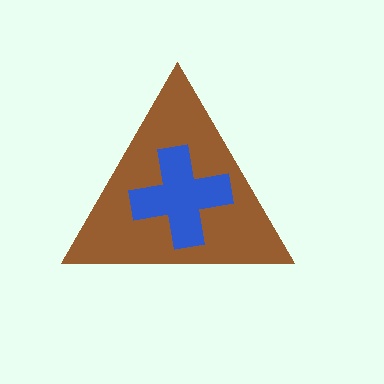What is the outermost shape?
The brown triangle.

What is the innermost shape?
The blue cross.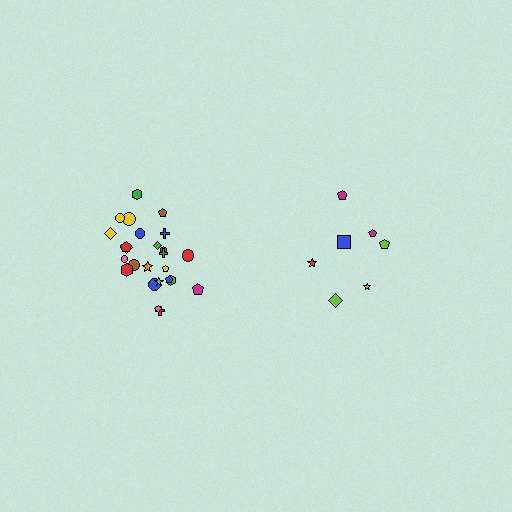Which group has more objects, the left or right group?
The left group.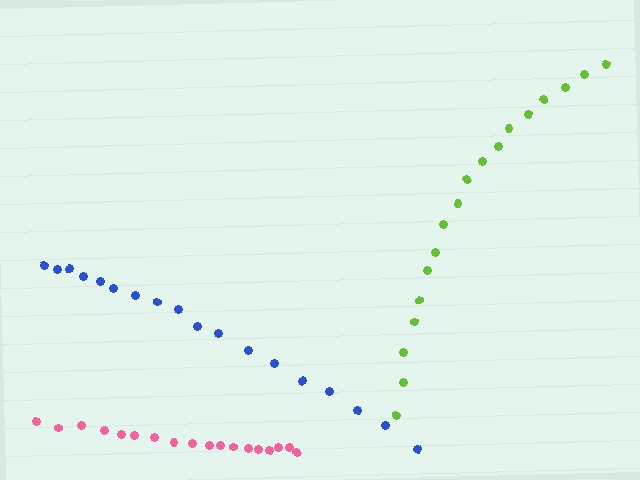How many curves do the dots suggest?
There are 3 distinct paths.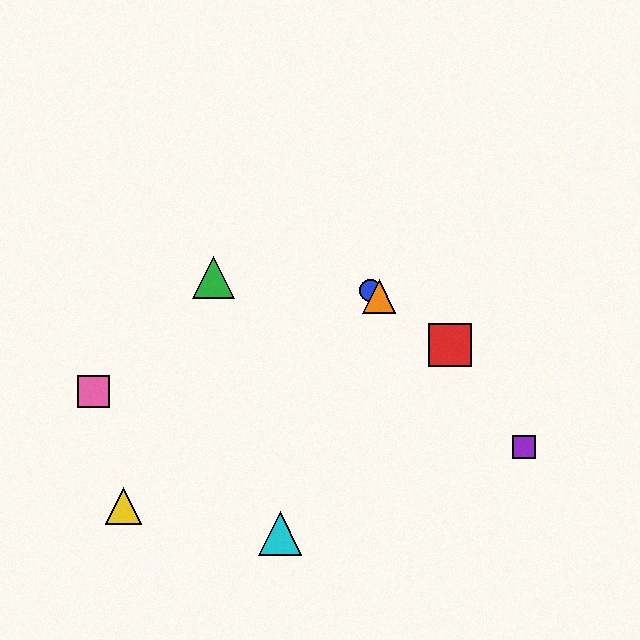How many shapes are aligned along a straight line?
3 shapes (the red square, the blue circle, the orange triangle) are aligned along a straight line.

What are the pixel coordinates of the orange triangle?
The orange triangle is at (379, 296).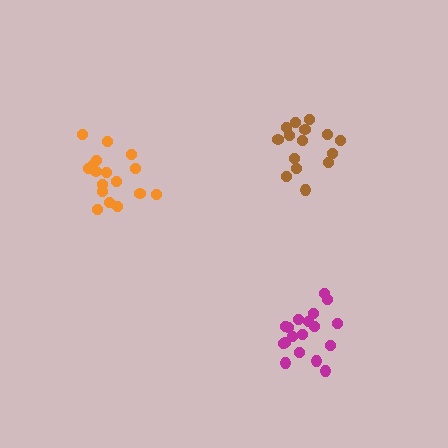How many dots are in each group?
Group 1: 17 dots, Group 2: 19 dots, Group 3: 15 dots (51 total).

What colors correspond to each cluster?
The clusters are colored: orange, magenta, brown.